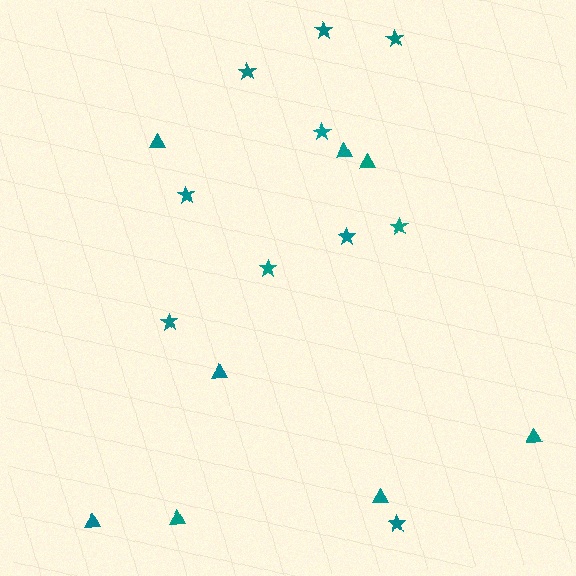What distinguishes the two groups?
There are 2 groups: one group of triangles (8) and one group of stars (10).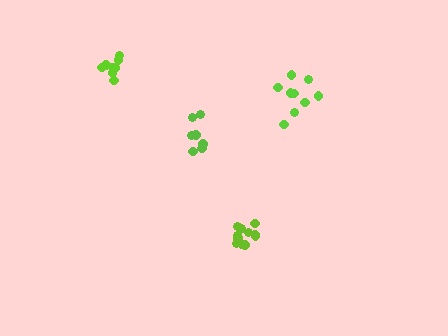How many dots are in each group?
Group 1: 8 dots, Group 2: 9 dots, Group 3: 7 dots, Group 4: 13 dots (37 total).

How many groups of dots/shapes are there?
There are 4 groups.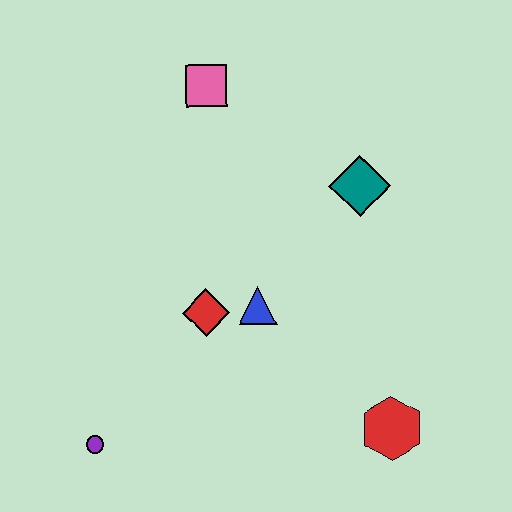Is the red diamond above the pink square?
No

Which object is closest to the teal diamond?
The blue triangle is closest to the teal diamond.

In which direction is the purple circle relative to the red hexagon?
The purple circle is to the left of the red hexagon.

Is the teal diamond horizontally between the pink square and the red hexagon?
Yes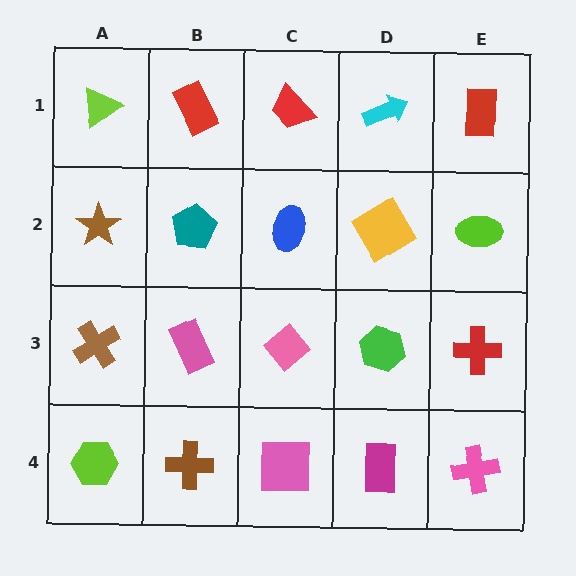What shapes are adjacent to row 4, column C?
A pink diamond (row 3, column C), a brown cross (row 4, column B), a magenta rectangle (row 4, column D).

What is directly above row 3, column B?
A teal pentagon.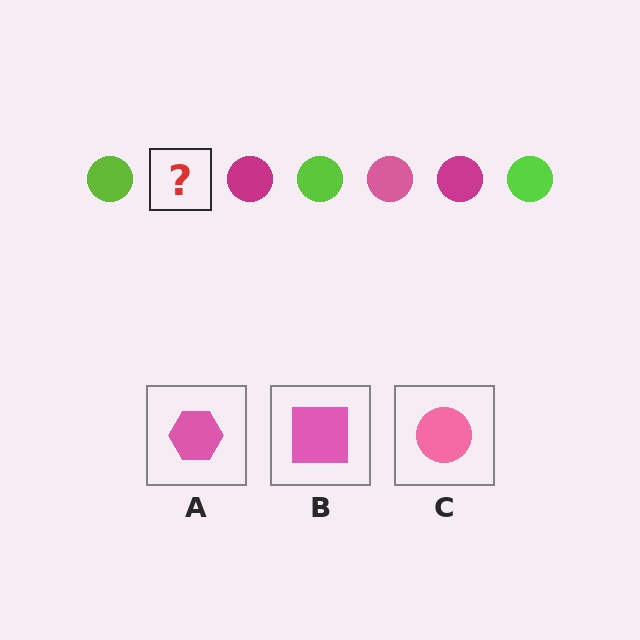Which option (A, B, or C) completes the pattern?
C.